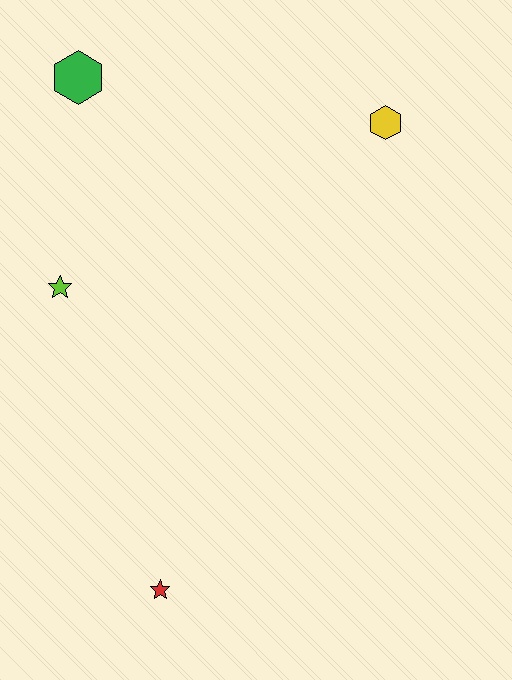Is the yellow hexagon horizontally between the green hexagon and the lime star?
No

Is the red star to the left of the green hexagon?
No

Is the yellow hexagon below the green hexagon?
Yes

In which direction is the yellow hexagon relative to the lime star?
The yellow hexagon is to the right of the lime star.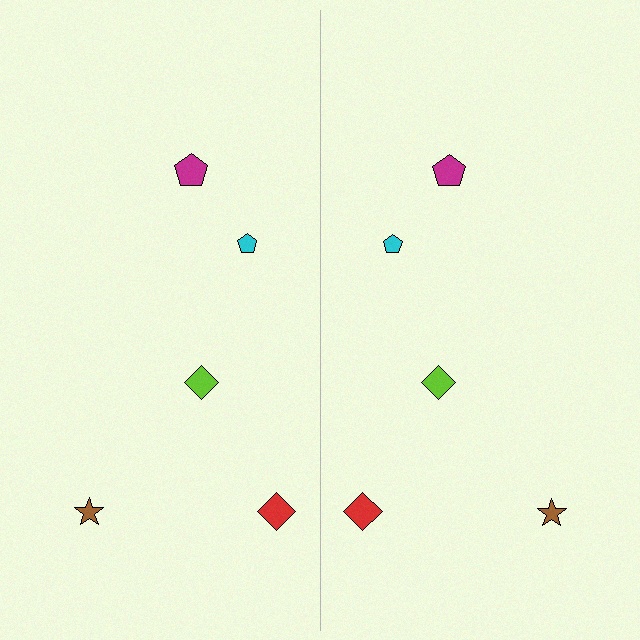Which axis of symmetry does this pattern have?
The pattern has a vertical axis of symmetry running through the center of the image.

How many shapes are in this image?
There are 10 shapes in this image.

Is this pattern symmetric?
Yes, this pattern has bilateral (reflection) symmetry.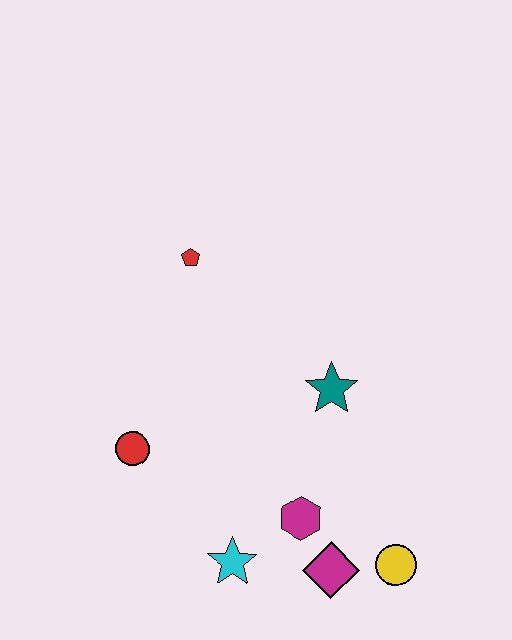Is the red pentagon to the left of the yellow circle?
Yes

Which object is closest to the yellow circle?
The magenta diamond is closest to the yellow circle.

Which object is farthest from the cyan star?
The red pentagon is farthest from the cyan star.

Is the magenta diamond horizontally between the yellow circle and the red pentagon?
Yes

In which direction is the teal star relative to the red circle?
The teal star is to the right of the red circle.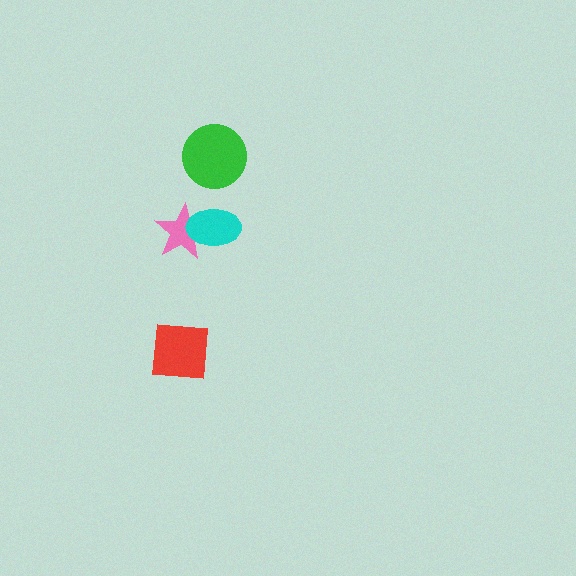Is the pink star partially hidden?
Yes, it is partially covered by another shape.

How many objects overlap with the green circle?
0 objects overlap with the green circle.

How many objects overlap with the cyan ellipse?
1 object overlaps with the cyan ellipse.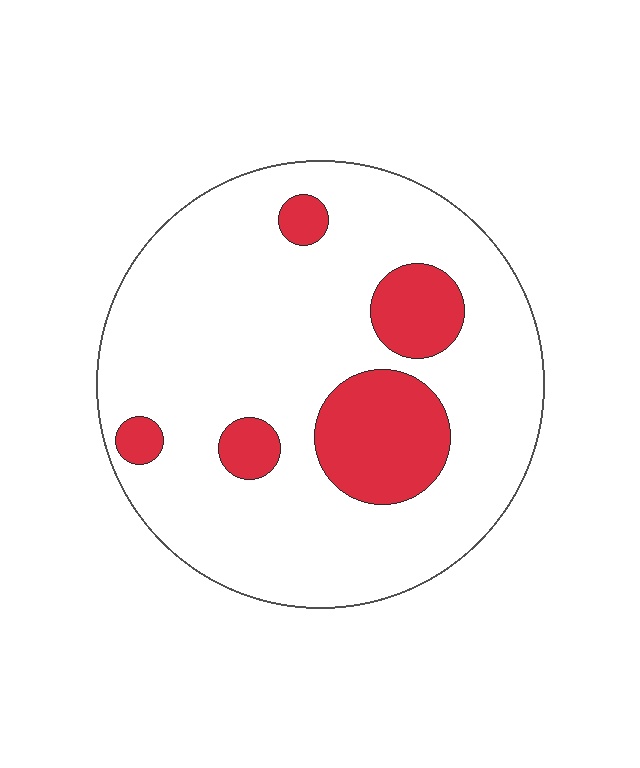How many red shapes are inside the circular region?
5.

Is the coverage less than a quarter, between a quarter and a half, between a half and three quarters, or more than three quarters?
Less than a quarter.